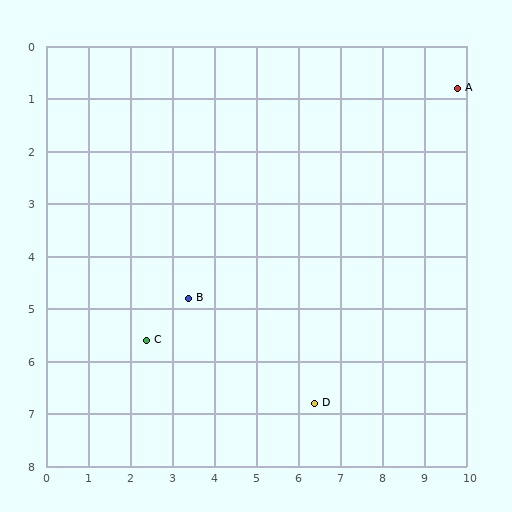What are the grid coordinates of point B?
Point B is at approximately (3.4, 4.8).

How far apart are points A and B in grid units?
Points A and B are about 7.5 grid units apart.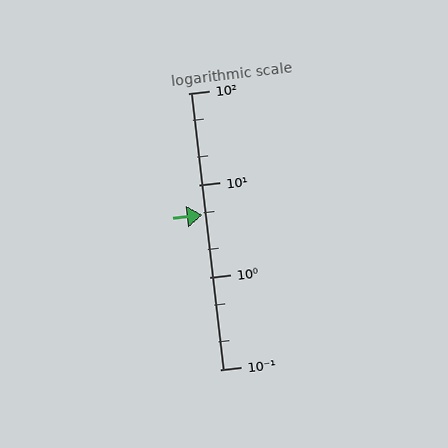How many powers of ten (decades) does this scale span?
The scale spans 3 decades, from 0.1 to 100.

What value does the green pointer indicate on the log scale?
The pointer indicates approximately 4.8.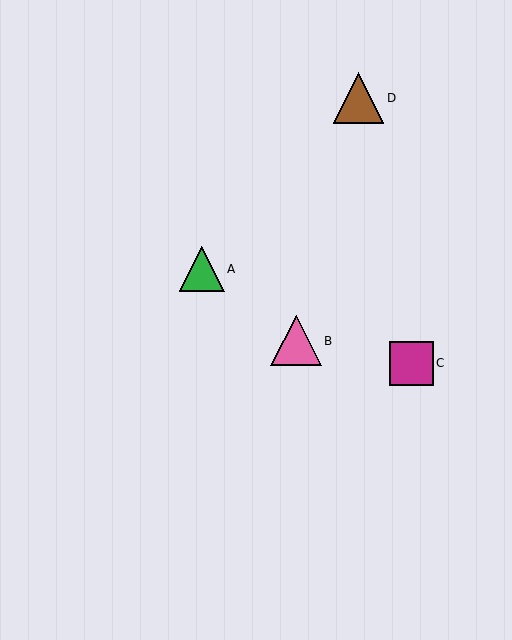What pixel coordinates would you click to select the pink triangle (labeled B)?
Click at (296, 341) to select the pink triangle B.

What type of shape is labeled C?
Shape C is a magenta square.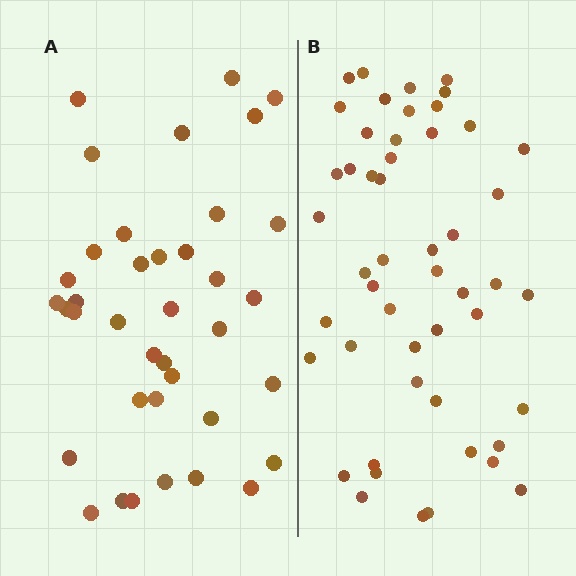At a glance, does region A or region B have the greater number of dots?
Region B (the right region) has more dots.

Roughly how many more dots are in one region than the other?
Region B has roughly 12 or so more dots than region A.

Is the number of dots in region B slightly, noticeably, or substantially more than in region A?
Region B has noticeably more, but not dramatically so. The ratio is roughly 1.3 to 1.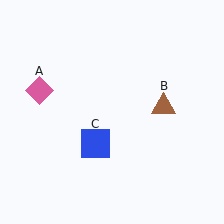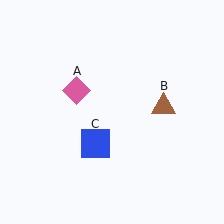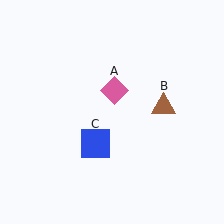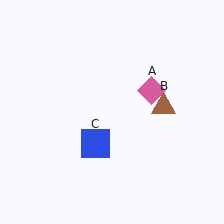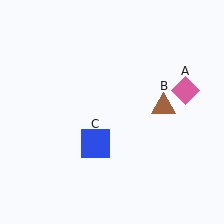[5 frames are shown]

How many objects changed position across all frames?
1 object changed position: pink diamond (object A).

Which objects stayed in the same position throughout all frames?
Brown triangle (object B) and blue square (object C) remained stationary.